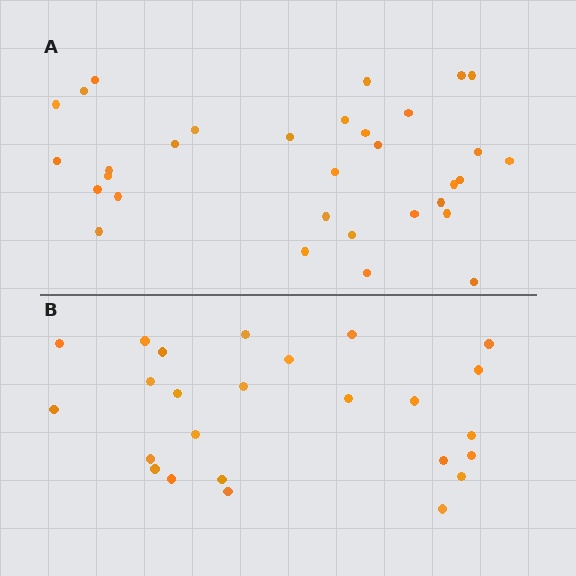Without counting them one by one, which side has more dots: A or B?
Region A (the top region) has more dots.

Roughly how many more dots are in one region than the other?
Region A has roughly 8 or so more dots than region B.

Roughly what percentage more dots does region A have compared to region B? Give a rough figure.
About 30% more.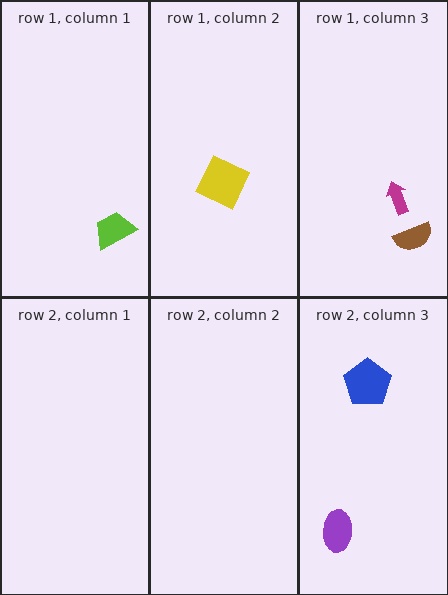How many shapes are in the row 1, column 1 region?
1.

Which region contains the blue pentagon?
The row 2, column 3 region.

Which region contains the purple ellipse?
The row 2, column 3 region.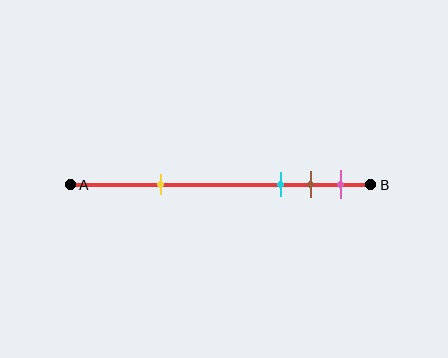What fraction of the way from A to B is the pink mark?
The pink mark is approximately 90% (0.9) of the way from A to B.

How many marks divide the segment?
There are 4 marks dividing the segment.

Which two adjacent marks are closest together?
The brown and pink marks are the closest adjacent pair.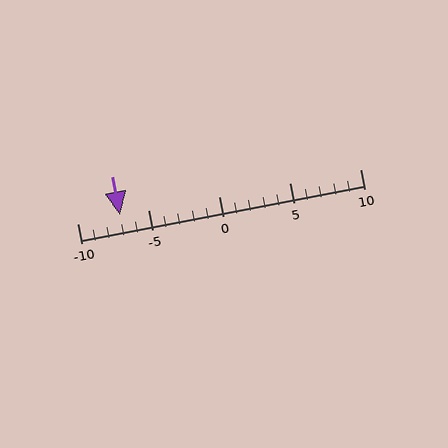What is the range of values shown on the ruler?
The ruler shows values from -10 to 10.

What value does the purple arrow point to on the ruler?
The purple arrow points to approximately -7.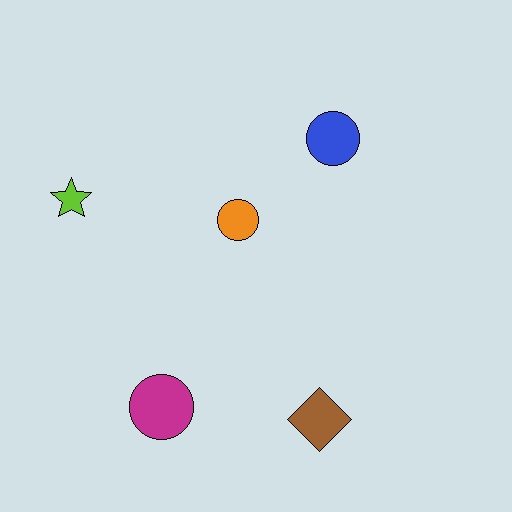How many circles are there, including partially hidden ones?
There are 3 circles.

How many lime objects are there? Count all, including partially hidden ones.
There is 1 lime object.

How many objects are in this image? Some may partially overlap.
There are 5 objects.